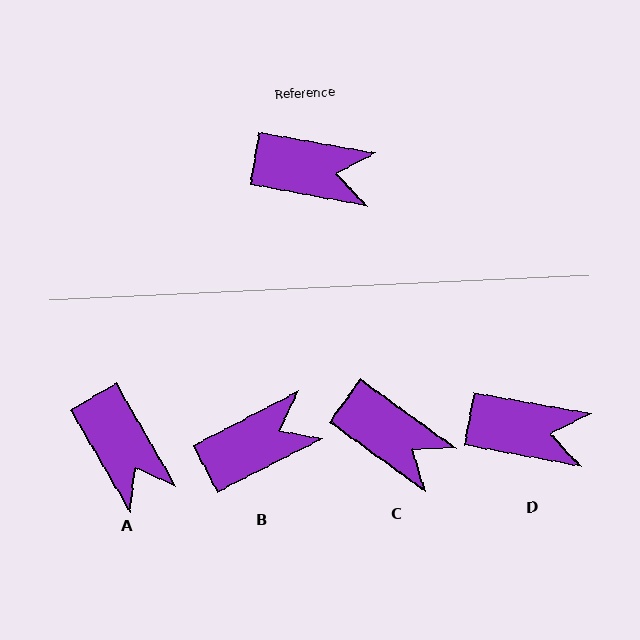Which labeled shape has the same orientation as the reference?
D.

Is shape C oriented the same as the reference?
No, it is off by about 26 degrees.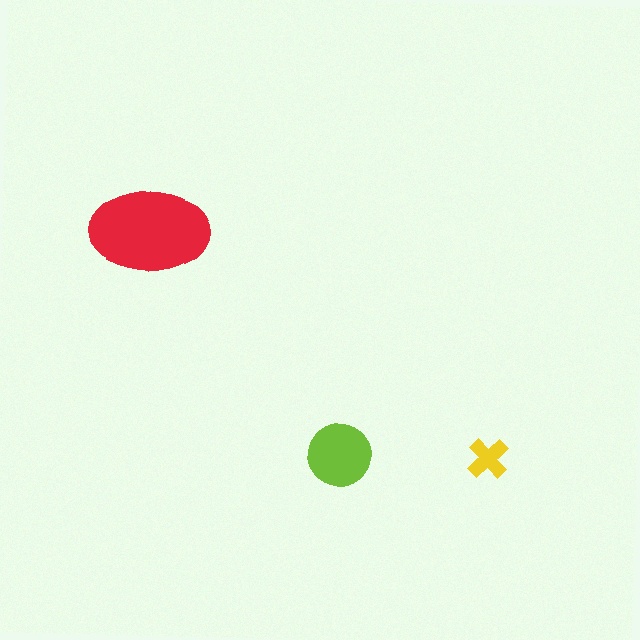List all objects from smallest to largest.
The yellow cross, the lime circle, the red ellipse.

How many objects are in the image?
There are 3 objects in the image.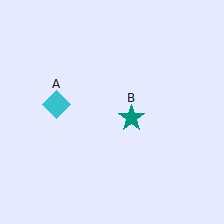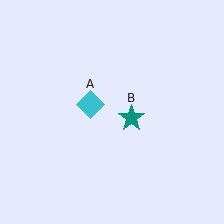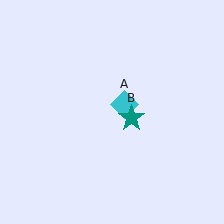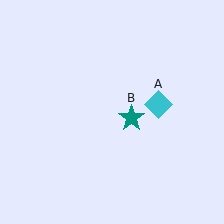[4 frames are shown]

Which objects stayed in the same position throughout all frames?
Teal star (object B) remained stationary.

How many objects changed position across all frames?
1 object changed position: cyan diamond (object A).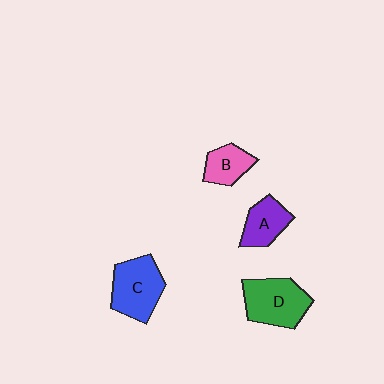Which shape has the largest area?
Shape D (green).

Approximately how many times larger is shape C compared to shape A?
Approximately 1.5 times.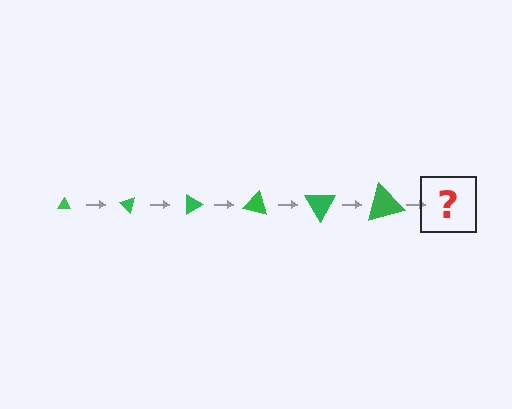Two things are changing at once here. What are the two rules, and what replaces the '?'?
The two rules are that the triangle grows larger each step and it rotates 45 degrees each step. The '?' should be a triangle, larger than the previous one and rotated 270 degrees from the start.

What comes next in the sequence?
The next element should be a triangle, larger than the previous one and rotated 270 degrees from the start.